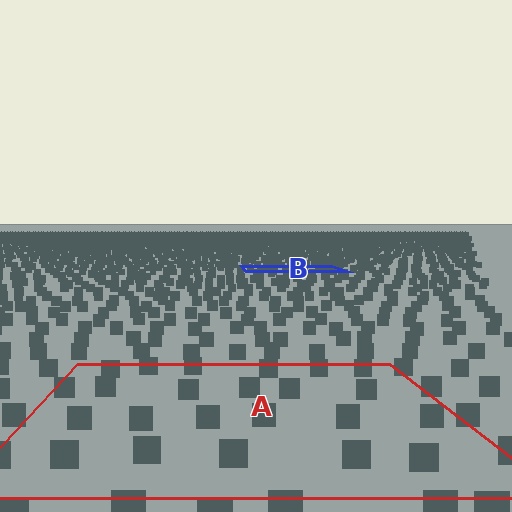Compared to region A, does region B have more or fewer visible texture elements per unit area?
Region B has more texture elements per unit area — they are packed more densely because it is farther away.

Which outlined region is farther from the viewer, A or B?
Region B is farther from the viewer — the texture elements inside it appear smaller and more densely packed.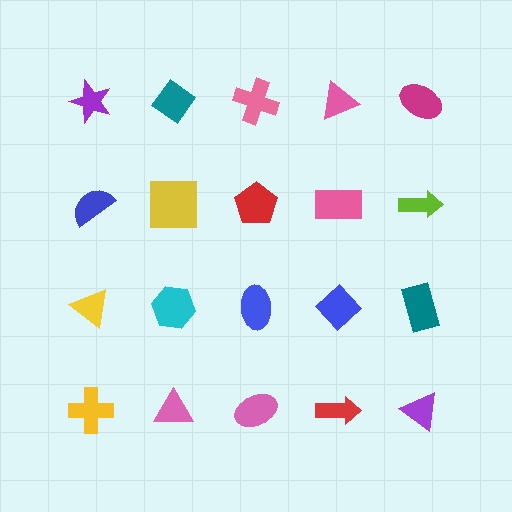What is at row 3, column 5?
A teal rectangle.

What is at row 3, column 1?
A yellow triangle.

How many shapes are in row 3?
5 shapes.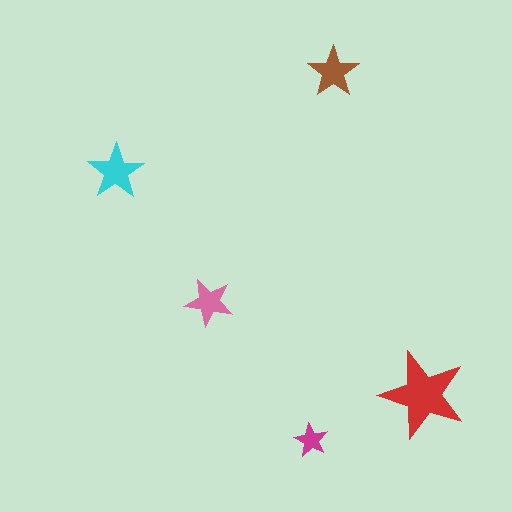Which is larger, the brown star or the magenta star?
The brown one.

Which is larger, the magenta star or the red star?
The red one.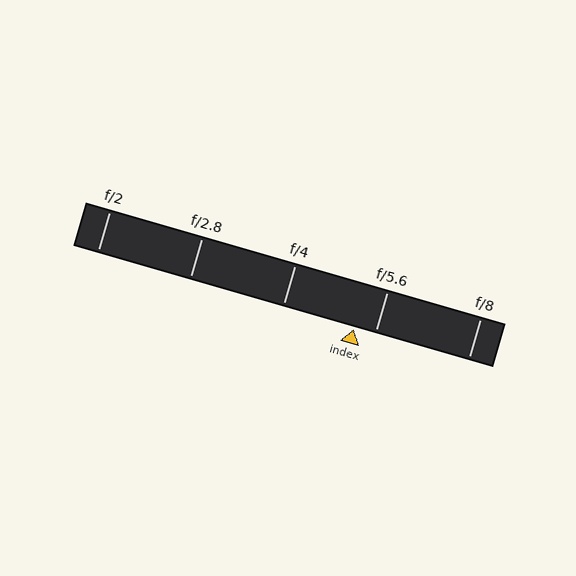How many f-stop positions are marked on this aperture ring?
There are 5 f-stop positions marked.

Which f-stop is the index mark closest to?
The index mark is closest to f/5.6.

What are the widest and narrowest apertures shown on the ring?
The widest aperture shown is f/2 and the narrowest is f/8.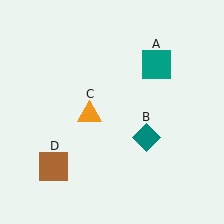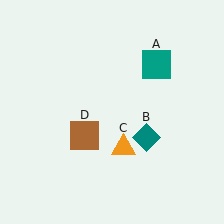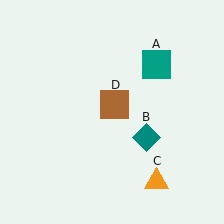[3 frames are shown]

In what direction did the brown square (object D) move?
The brown square (object D) moved up and to the right.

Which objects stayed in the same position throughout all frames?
Teal square (object A) and teal diamond (object B) remained stationary.